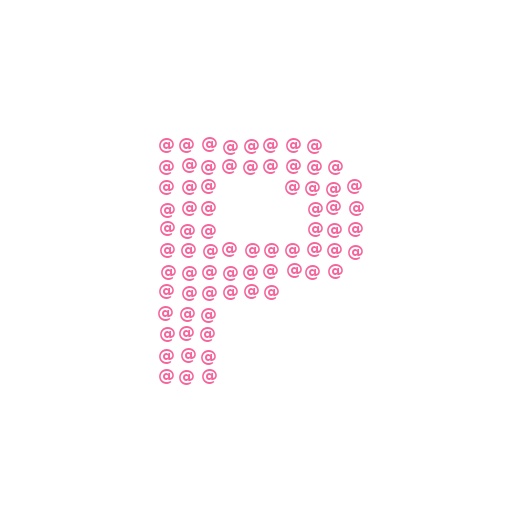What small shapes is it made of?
It is made of small at signs.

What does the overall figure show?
The overall figure shows the letter P.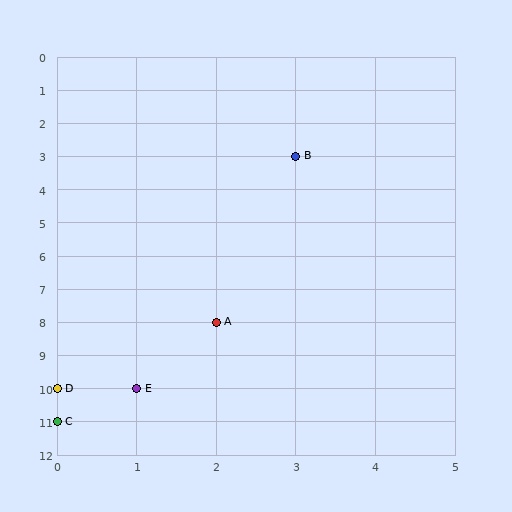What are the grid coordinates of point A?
Point A is at grid coordinates (2, 8).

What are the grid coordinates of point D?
Point D is at grid coordinates (0, 10).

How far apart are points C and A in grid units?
Points C and A are 2 columns and 3 rows apart (about 3.6 grid units diagonally).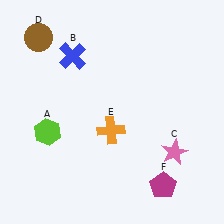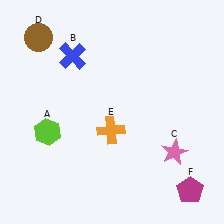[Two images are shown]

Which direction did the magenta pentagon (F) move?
The magenta pentagon (F) moved right.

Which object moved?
The magenta pentagon (F) moved right.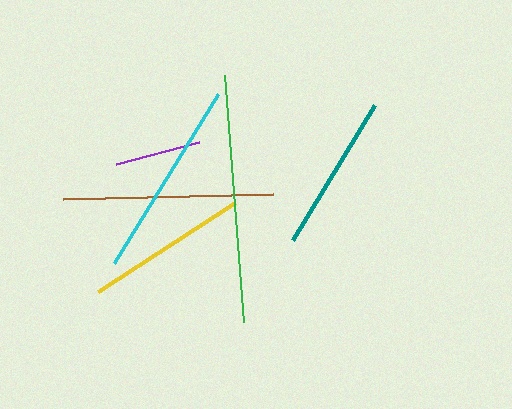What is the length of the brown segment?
The brown segment is approximately 210 pixels long.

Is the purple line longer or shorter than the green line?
The green line is longer than the purple line.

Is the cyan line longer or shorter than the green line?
The green line is longer than the cyan line.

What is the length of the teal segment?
The teal segment is approximately 158 pixels long.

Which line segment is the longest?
The green line is the longest at approximately 247 pixels.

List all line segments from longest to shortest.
From longest to shortest: green, brown, cyan, yellow, teal, purple.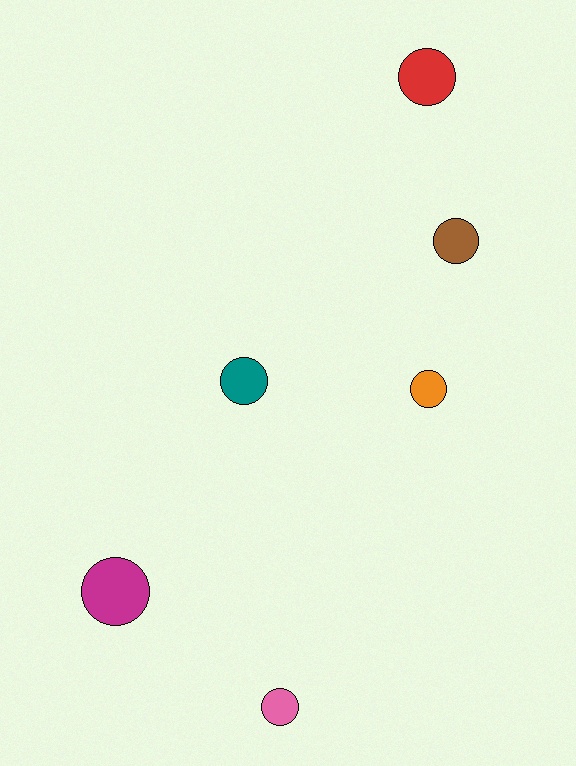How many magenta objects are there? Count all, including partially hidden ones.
There is 1 magenta object.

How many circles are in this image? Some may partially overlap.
There are 6 circles.